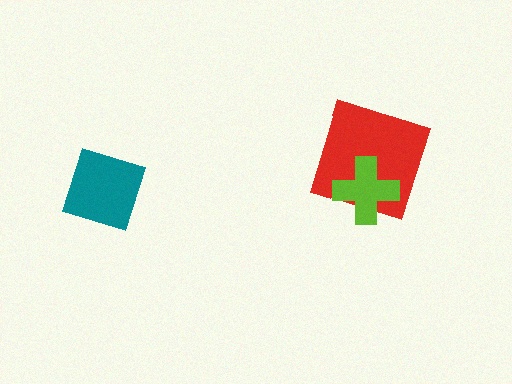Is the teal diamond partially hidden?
No, no other shape covers it.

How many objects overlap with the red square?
1 object overlaps with the red square.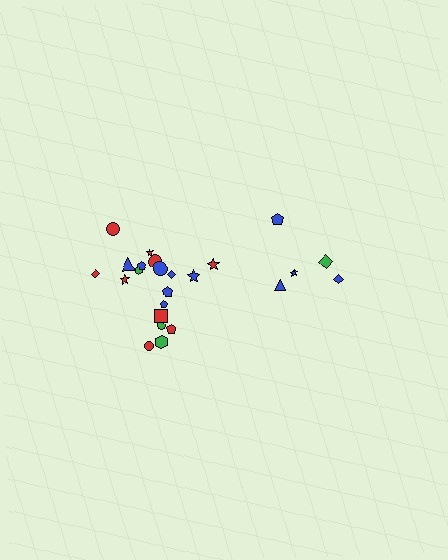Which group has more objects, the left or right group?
The left group.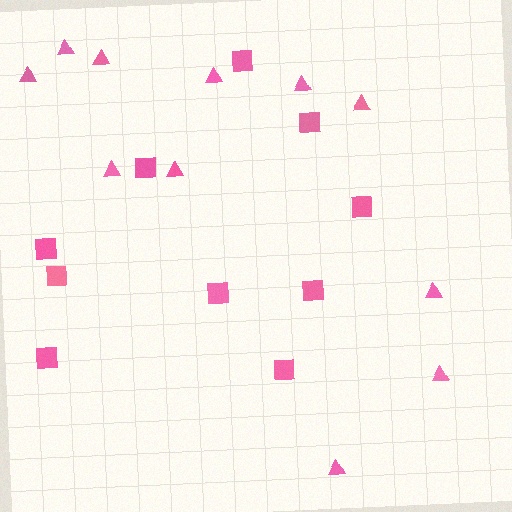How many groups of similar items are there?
There are 2 groups: one group of squares (10) and one group of triangles (11).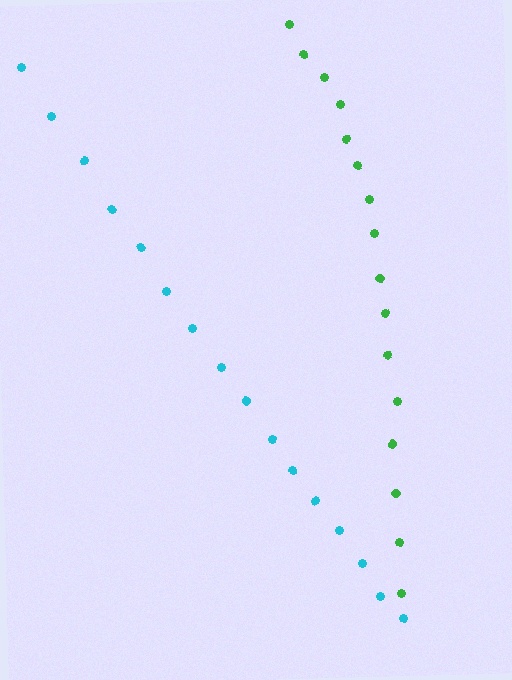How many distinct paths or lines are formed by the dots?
There are 2 distinct paths.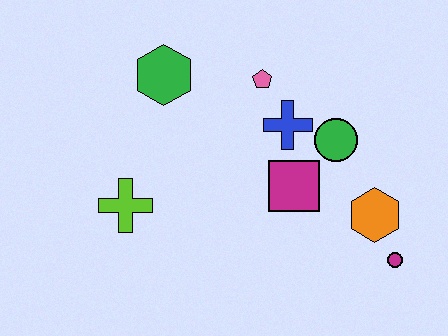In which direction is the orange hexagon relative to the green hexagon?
The orange hexagon is to the right of the green hexagon.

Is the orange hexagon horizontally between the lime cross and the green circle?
No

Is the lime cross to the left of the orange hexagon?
Yes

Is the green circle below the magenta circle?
No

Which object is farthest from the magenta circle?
The green hexagon is farthest from the magenta circle.